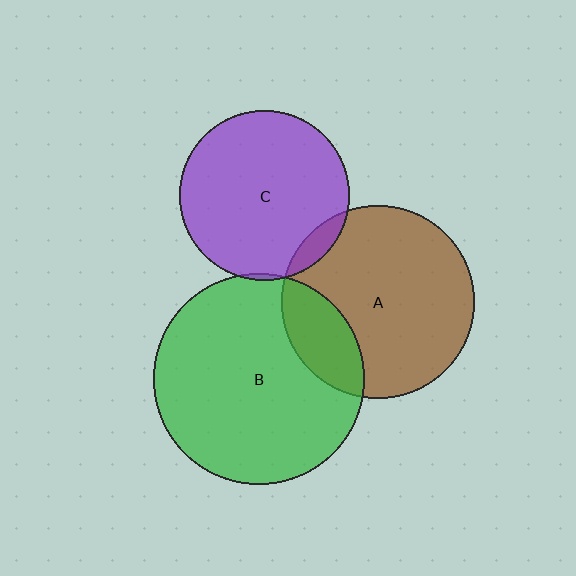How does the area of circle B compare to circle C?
Approximately 1.5 times.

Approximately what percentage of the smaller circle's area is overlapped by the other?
Approximately 5%.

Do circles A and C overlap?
Yes.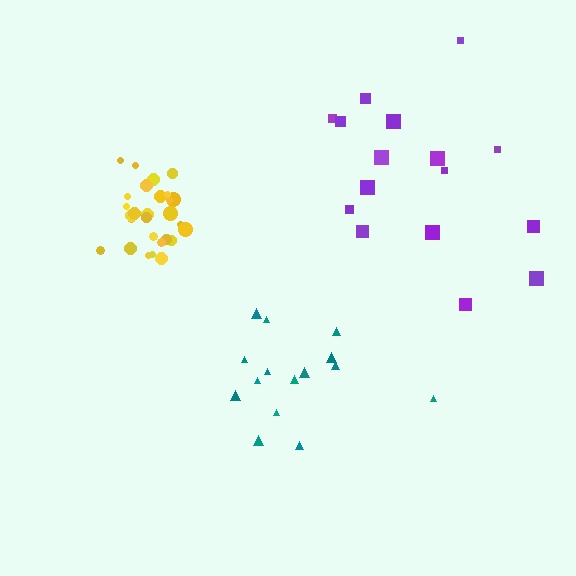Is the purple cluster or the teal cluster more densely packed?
Teal.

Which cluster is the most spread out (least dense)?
Purple.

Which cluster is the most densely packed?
Yellow.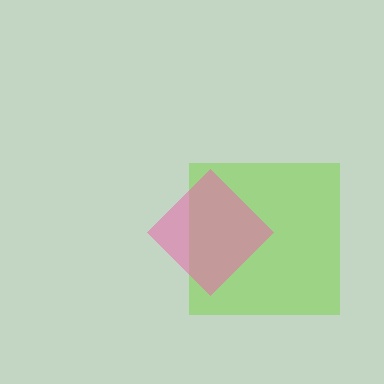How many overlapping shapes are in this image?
There are 2 overlapping shapes in the image.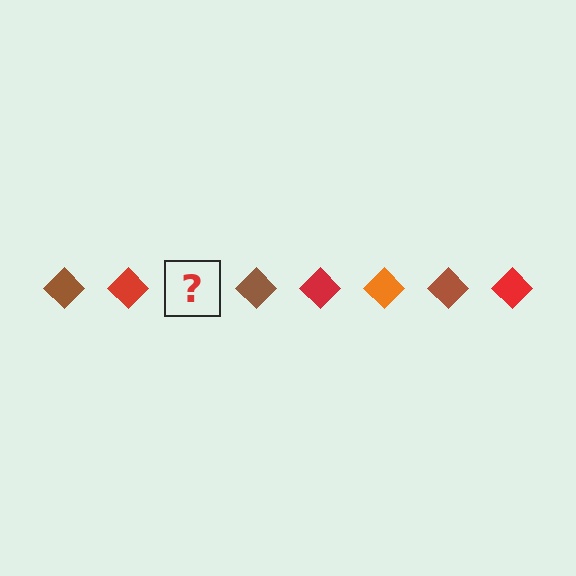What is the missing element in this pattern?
The missing element is an orange diamond.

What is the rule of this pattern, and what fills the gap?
The rule is that the pattern cycles through brown, red, orange diamonds. The gap should be filled with an orange diamond.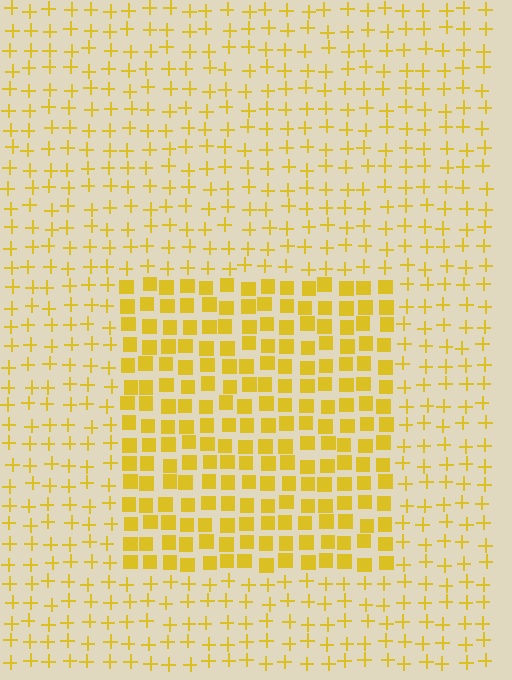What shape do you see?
I see a rectangle.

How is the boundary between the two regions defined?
The boundary is defined by a change in element shape: squares inside vs. plus signs outside. All elements share the same color and spacing.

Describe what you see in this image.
The image is filled with small yellow elements arranged in a uniform grid. A rectangle-shaped region contains squares, while the surrounding area contains plus signs. The boundary is defined purely by the change in element shape.